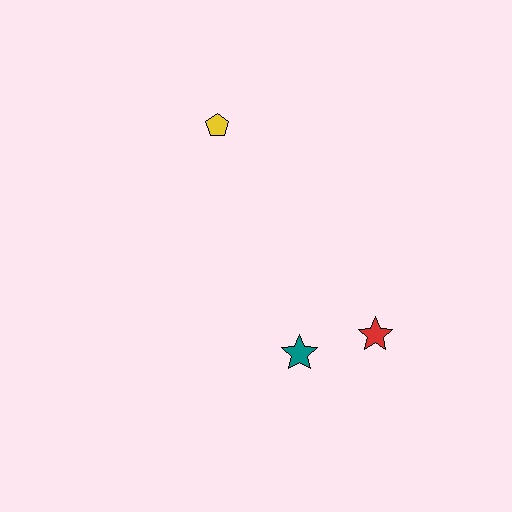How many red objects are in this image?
There is 1 red object.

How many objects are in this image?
There are 3 objects.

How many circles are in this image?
There are no circles.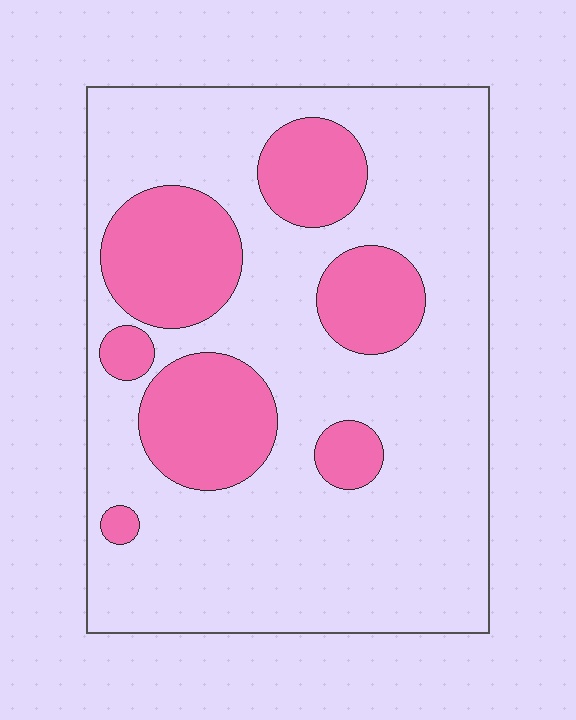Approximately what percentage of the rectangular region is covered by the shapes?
Approximately 25%.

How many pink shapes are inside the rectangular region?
7.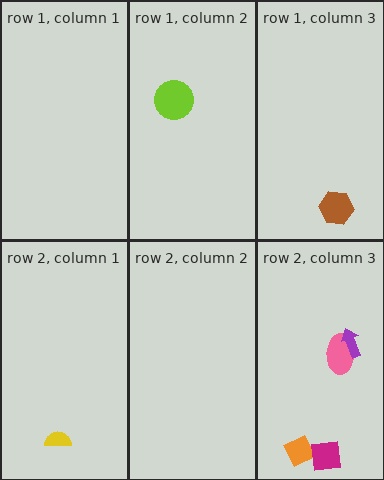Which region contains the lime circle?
The row 1, column 2 region.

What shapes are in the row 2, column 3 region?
The orange diamond, the pink ellipse, the purple arrow, the magenta square.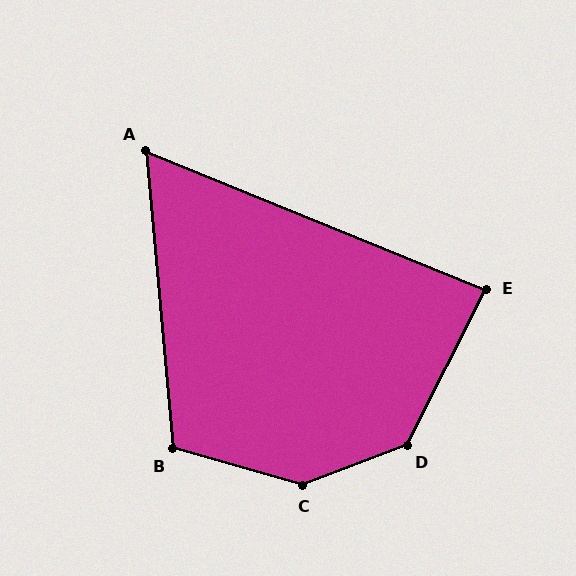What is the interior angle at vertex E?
Approximately 86 degrees (approximately right).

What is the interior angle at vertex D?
Approximately 137 degrees (obtuse).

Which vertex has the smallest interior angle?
A, at approximately 63 degrees.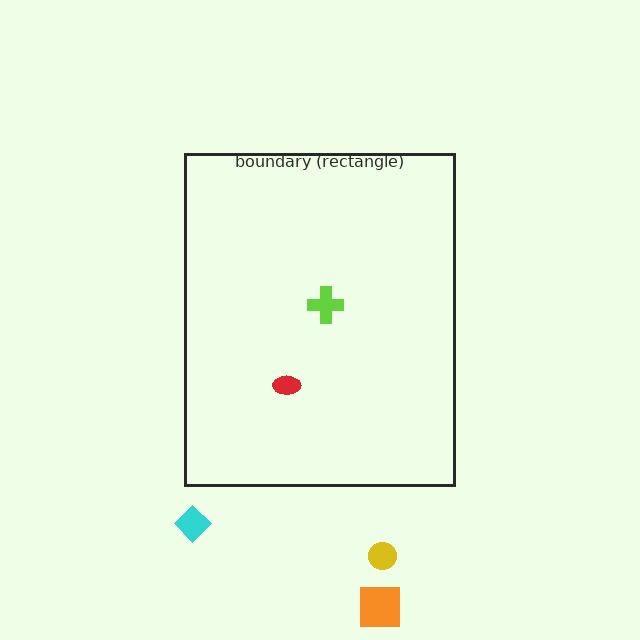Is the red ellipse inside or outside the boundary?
Inside.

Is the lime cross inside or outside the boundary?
Inside.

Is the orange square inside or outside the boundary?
Outside.